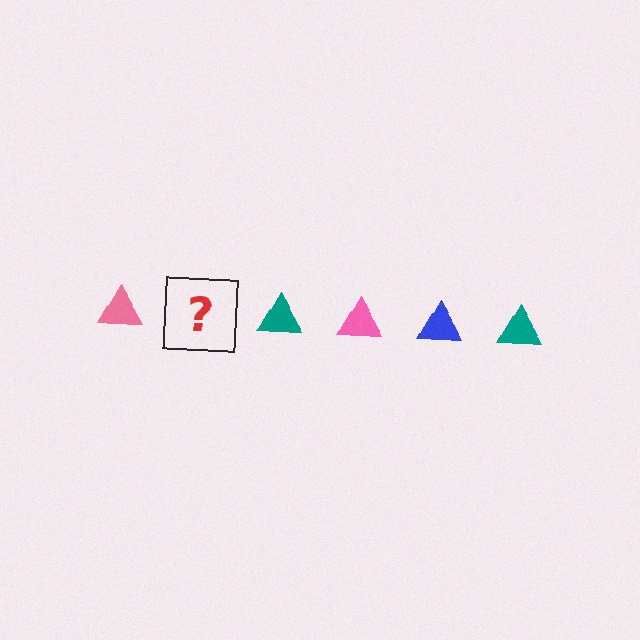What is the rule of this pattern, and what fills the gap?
The rule is that the pattern cycles through pink, blue, teal triangles. The gap should be filled with a blue triangle.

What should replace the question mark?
The question mark should be replaced with a blue triangle.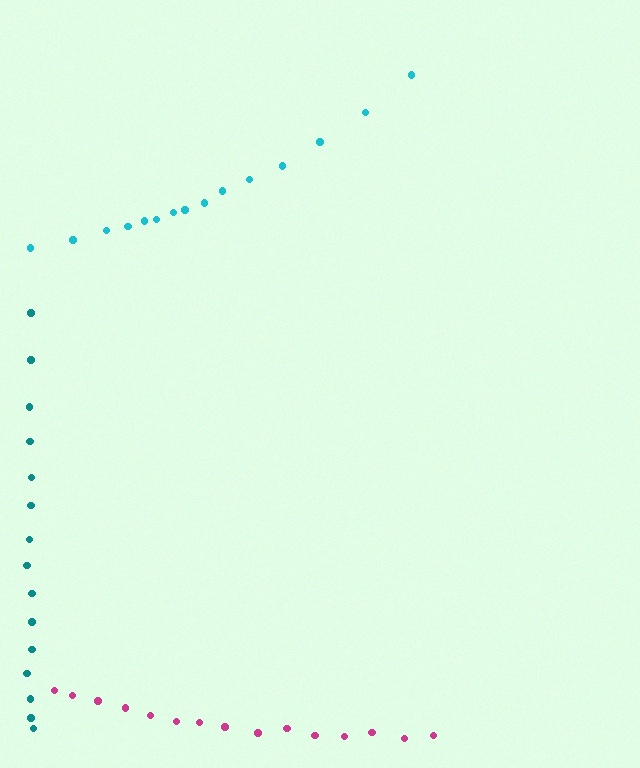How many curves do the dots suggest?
There are 3 distinct paths.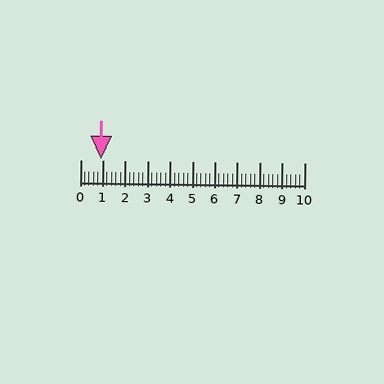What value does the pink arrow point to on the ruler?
The pink arrow points to approximately 0.9.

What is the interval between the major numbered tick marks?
The major tick marks are spaced 1 units apart.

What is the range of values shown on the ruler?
The ruler shows values from 0 to 10.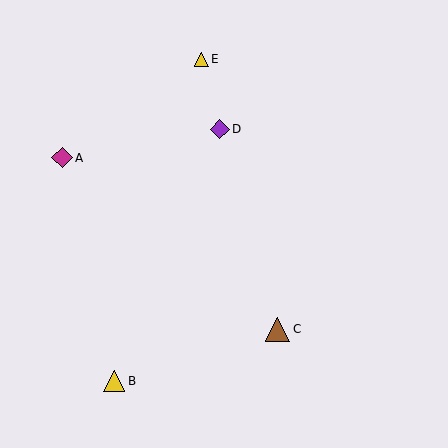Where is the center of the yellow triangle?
The center of the yellow triangle is at (201, 59).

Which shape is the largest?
The brown triangle (labeled C) is the largest.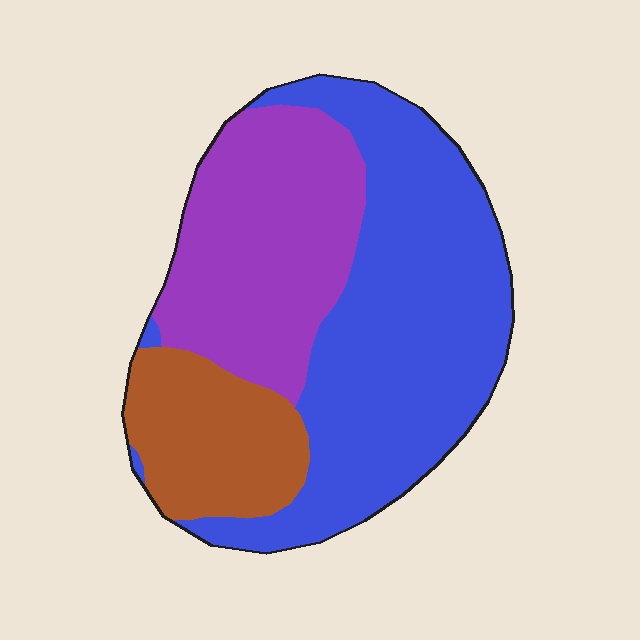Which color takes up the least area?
Brown, at roughly 20%.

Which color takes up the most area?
Blue, at roughly 50%.